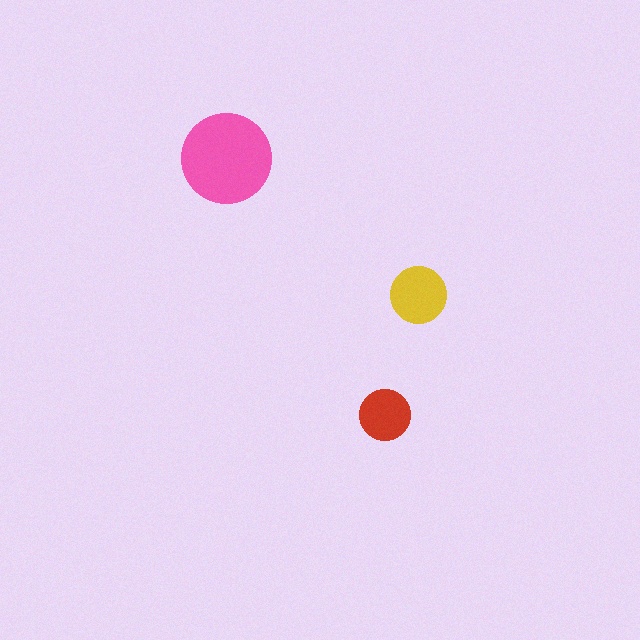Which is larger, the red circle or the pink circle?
The pink one.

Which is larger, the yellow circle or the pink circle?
The pink one.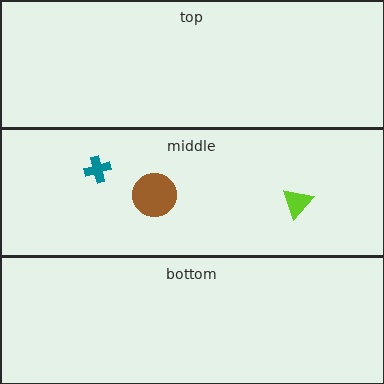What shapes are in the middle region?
The brown circle, the teal cross, the lime triangle.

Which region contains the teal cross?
The middle region.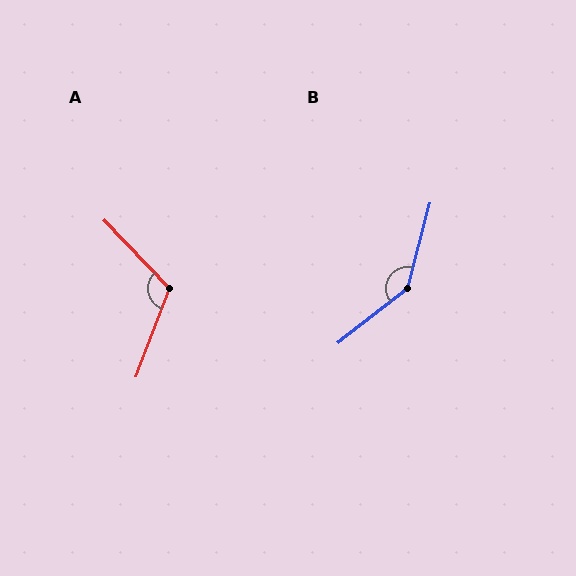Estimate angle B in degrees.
Approximately 143 degrees.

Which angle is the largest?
B, at approximately 143 degrees.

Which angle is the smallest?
A, at approximately 116 degrees.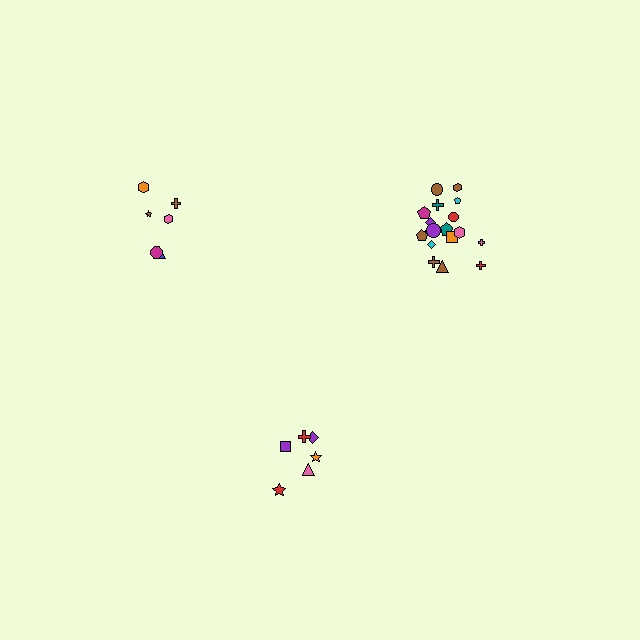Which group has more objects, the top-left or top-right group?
The top-right group.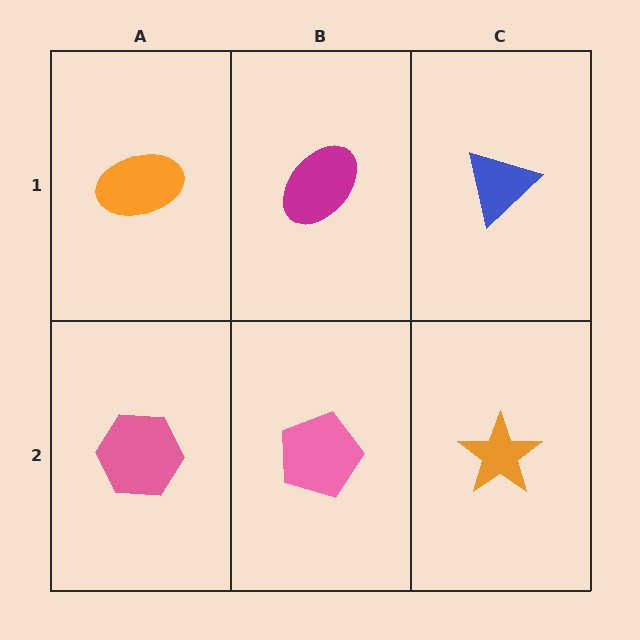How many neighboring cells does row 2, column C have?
2.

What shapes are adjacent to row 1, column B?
A pink pentagon (row 2, column B), an orange ellipse (row 1, column A), a blue triangle (row 1, column C).